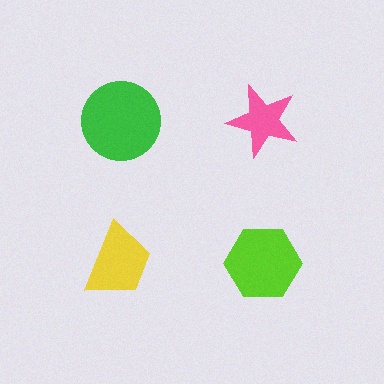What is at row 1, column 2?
A pink star.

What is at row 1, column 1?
A green circle.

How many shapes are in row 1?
2 shapes.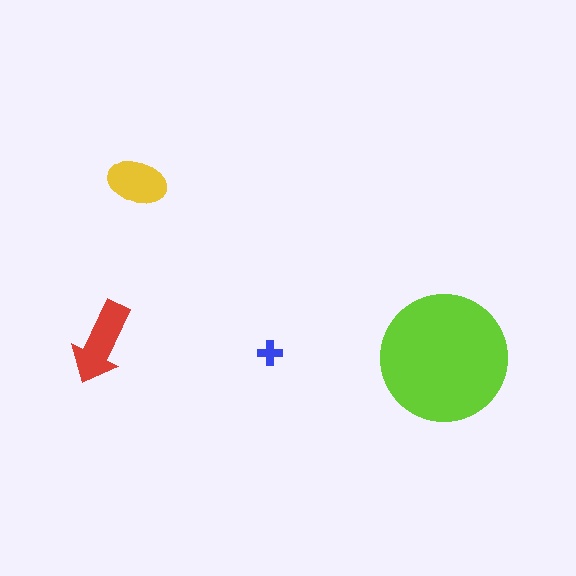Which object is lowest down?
The lime circle is bottommost.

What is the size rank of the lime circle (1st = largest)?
1st.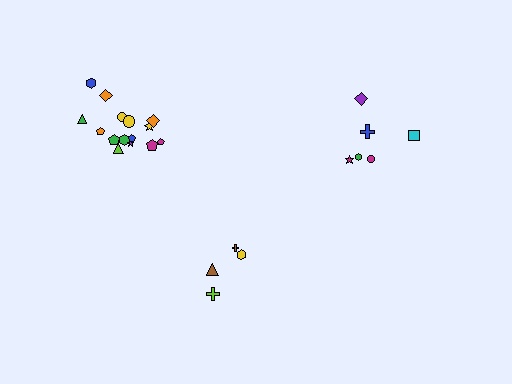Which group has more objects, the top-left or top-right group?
The top-left group.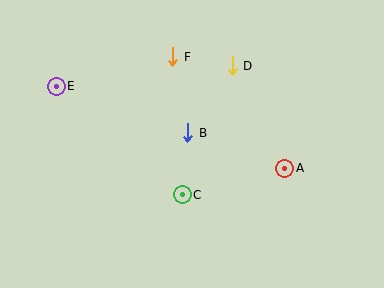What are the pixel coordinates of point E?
Point E is at (56, 86).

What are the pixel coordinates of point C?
Point C is at (182, 195).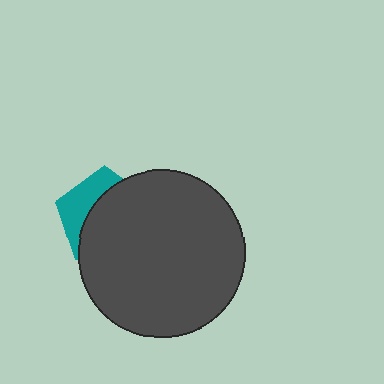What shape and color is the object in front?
The object in front is a dark gray circle.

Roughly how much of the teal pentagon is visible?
A small part of it is visible (roughly 33%).